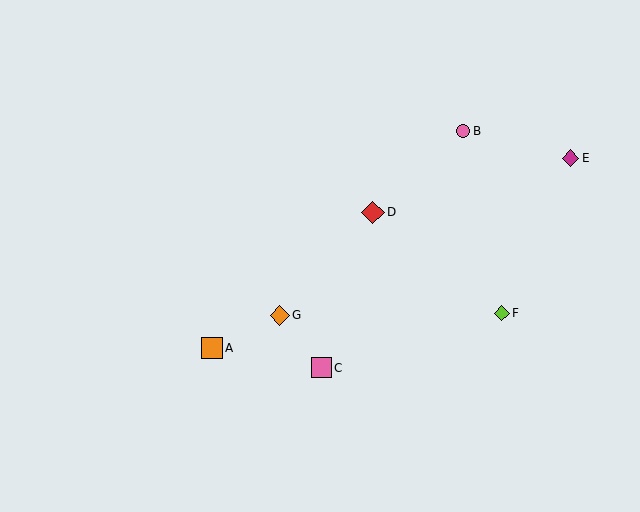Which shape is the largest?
The red diamond (labeled D) is the largest.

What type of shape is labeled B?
Shape B is a pink circle.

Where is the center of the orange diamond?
The center of the orange diamond is at (280, 315).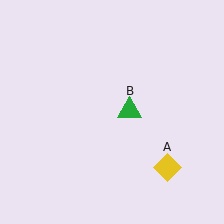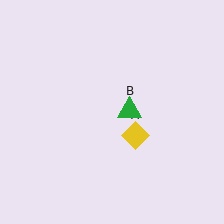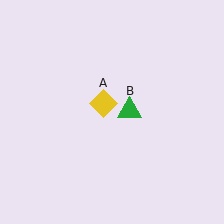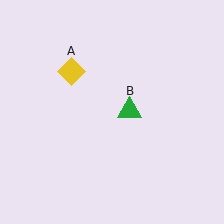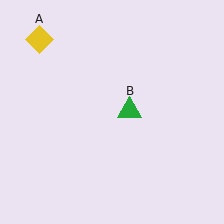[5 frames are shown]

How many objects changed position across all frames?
1 object changed position: yellow diamond (object A).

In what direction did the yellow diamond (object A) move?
The yellow diamond (object A) moved up and to the left.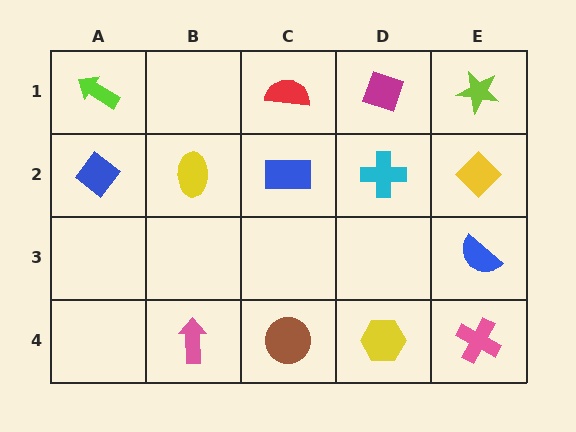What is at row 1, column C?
A red semicircle.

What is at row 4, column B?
A pink arrow.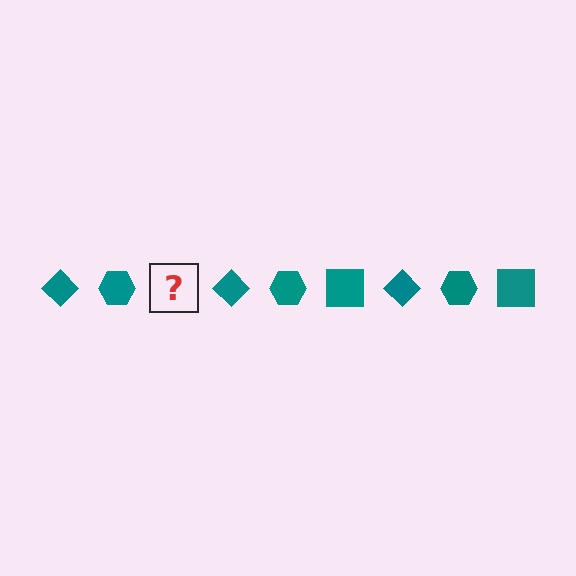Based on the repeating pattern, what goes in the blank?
The blank should be a teal square.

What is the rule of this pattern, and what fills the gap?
The rule is that the pattern cycles through diamond, hexagon, square shapes in teal. The gap should be filled with a teal square.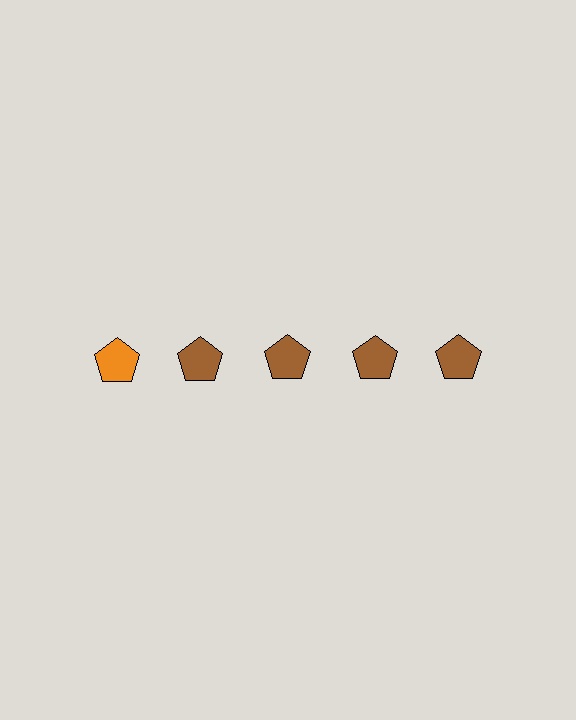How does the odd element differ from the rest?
It has a different color: orange instead of brown.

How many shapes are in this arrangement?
There are 5 shapes arranged in a grid pattern.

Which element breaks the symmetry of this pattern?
The orange pentagon in the top row, leftmost column breaks the symmetry. All other shapes are brown pentagons.